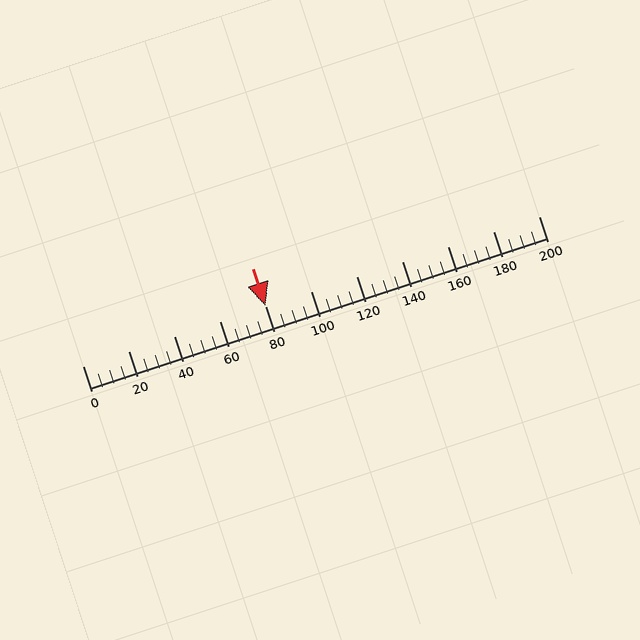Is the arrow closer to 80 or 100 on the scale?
The arrow is closer to 80.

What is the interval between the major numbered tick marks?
The major tick marks are spaced 20 units apart.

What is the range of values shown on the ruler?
The ruler shows values from 0 to 200.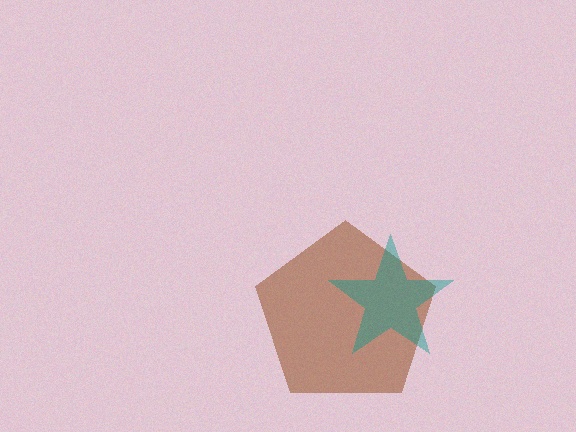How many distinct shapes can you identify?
There are 2 distinct shapes: a brown pentagon, a teal star.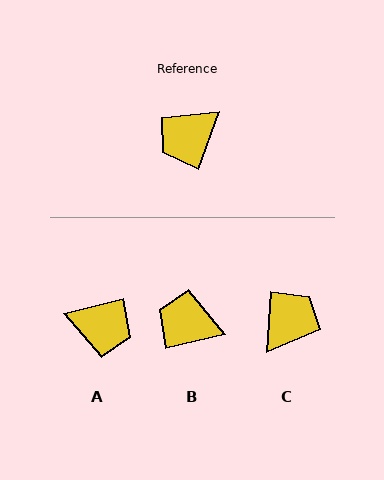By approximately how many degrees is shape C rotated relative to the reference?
Approximately 163 degrees clockwise.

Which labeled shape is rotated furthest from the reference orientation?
C, about 163 degrees away.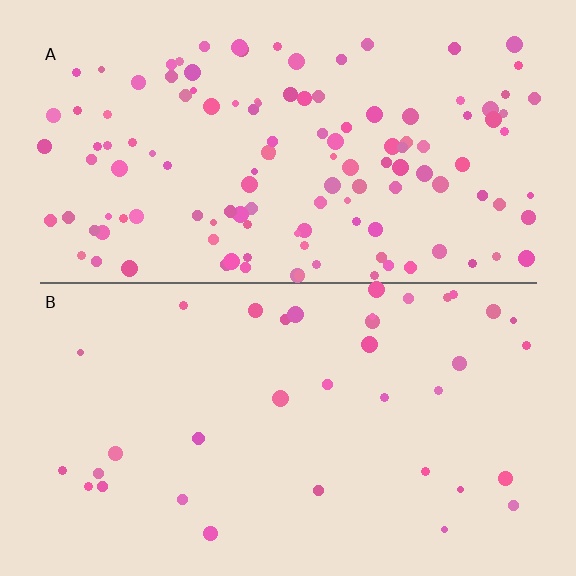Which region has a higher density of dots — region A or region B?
A (the top).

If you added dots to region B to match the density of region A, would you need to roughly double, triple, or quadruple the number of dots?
Approximately quadruple.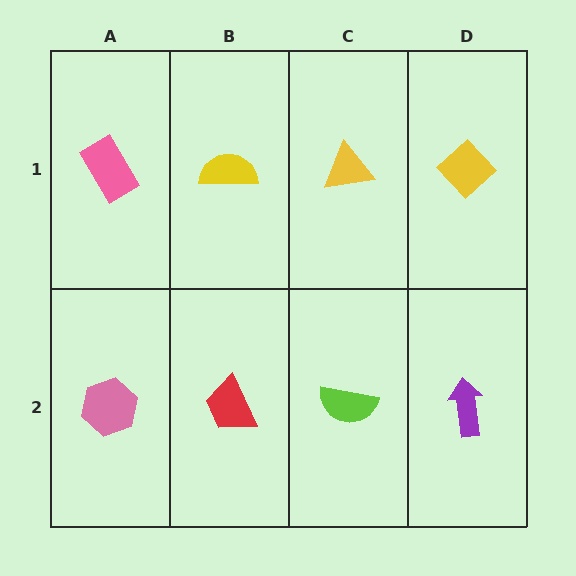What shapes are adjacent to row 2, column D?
A yellow diamond (row 1, column D), a lime semicircle (row 2, column C).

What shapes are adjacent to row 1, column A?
A pink hexagon (row 2, column A), a yellow semicircle (row 1, column B).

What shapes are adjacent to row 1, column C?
A lime semicircle (row 2, column C), a yellow semicircle (row 1, column B), a yellow diamond (row 1, column D).